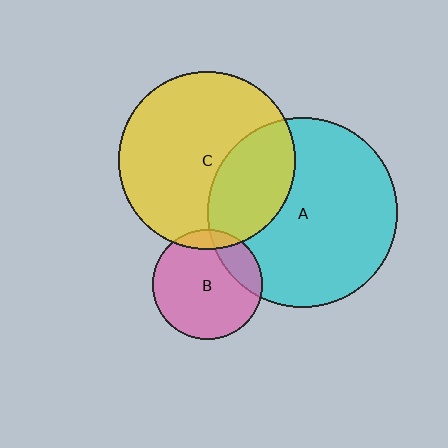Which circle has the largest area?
Circle A (cyan).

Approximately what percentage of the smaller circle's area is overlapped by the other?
Approximately 20%.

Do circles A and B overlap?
Yes.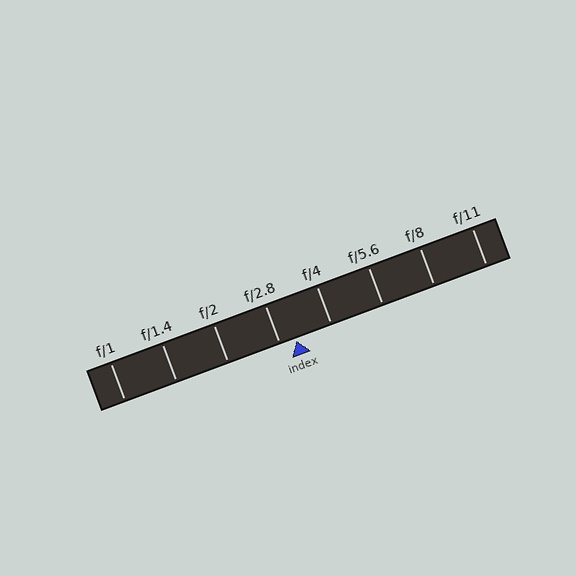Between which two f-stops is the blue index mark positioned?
The index mark is between f/2.8 and f/4.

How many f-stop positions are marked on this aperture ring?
There are 8 f-stop positions marked.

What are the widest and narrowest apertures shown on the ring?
The widest aperture shown is f/1 and the narrowest is f/11.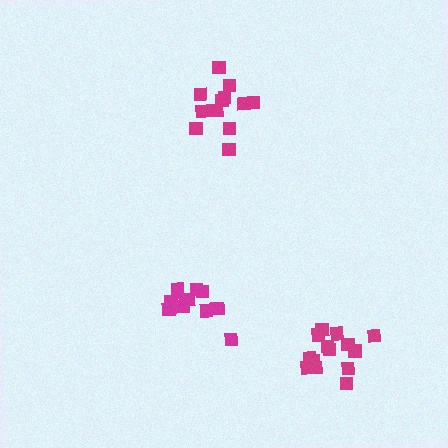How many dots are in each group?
Group 1: 14 dots, Group 2: 12 dots, Group 3: 13 dots (39 total).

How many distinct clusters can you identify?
There are 3 distinct clusters.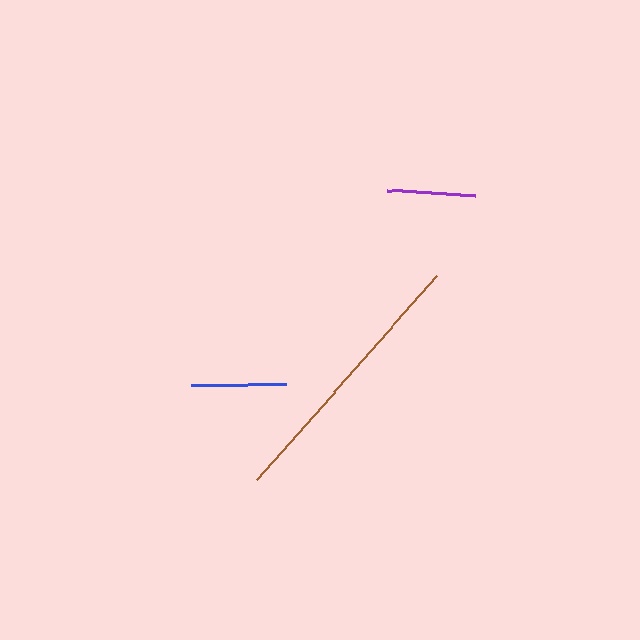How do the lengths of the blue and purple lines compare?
The blue and purple lines are approximately the same length.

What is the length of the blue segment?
The blue segment is approximately 95 pixels long.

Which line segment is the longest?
The brown line is the longest at approximately 273 pixels.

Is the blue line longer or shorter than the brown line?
The brown line is longer than the blue line.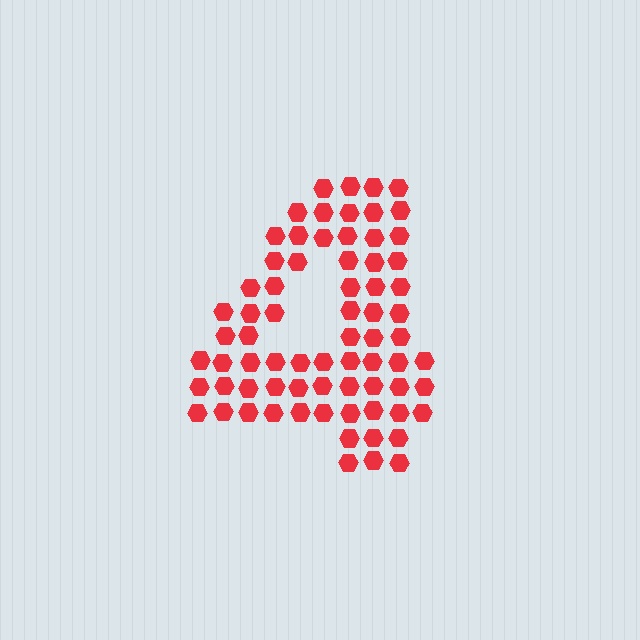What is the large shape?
The large shape is the digit 4.